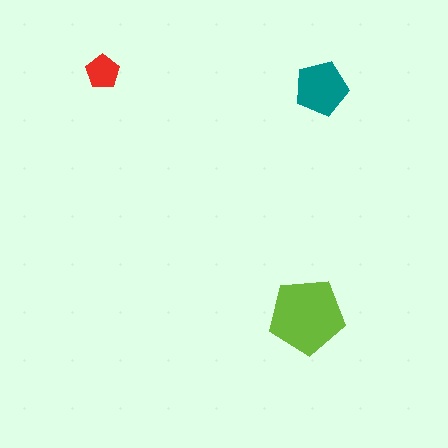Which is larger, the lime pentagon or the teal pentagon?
The lime one.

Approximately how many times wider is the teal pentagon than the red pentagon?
About 1.5 times wider.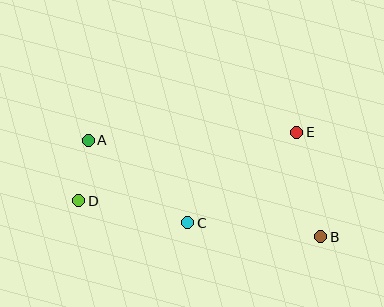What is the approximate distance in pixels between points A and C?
The distance between A and C is approximately 129 pixels.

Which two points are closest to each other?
Points A and D are closest to each other.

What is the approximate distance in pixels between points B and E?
The distance between B and E is approximately 108 pixels.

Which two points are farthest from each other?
Points A and B are farthest from each other.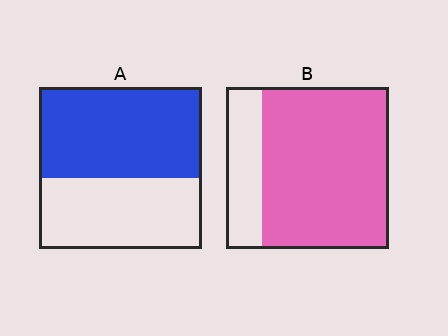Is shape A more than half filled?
Yes.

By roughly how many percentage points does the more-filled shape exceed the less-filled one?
By roughly 20 percentage points (B over A).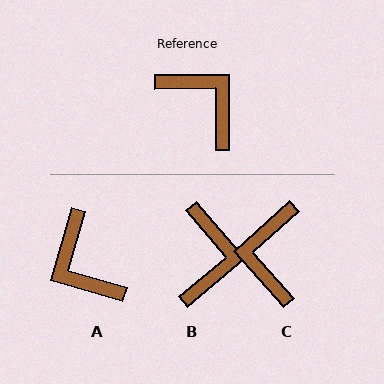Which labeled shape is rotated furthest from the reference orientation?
A, about 163 degrees away.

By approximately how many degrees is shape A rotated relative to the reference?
Approximately 163 degrees counter-clockwise.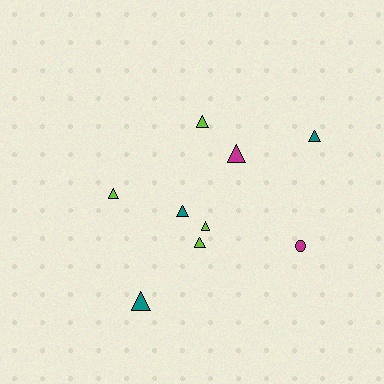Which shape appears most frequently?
Triangle, with 8 objects.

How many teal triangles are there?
There are 3 teal triangles.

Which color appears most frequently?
Lime, with 4 objects.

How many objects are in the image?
There are 9 objects.